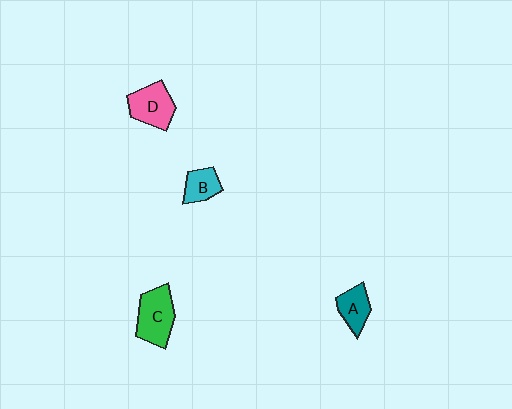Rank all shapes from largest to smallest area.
From largest to smallest: C (green), D (pink), A (teal), B (cyan).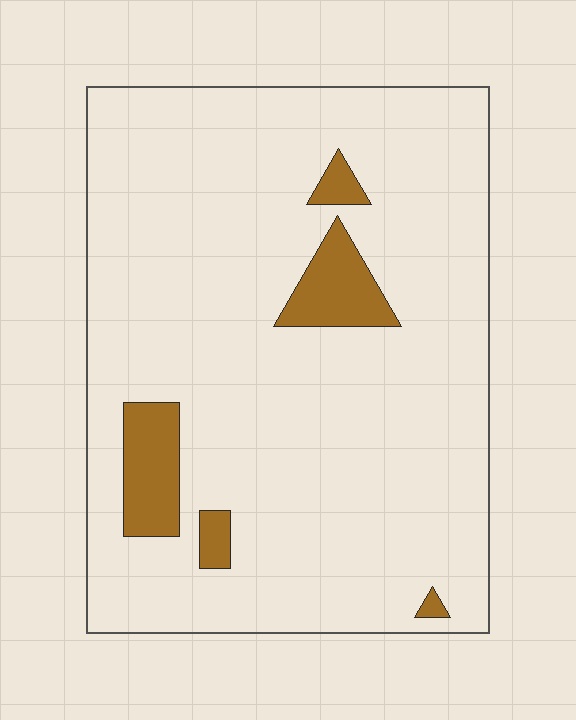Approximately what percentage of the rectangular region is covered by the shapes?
Approximately 10%.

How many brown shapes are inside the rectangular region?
5.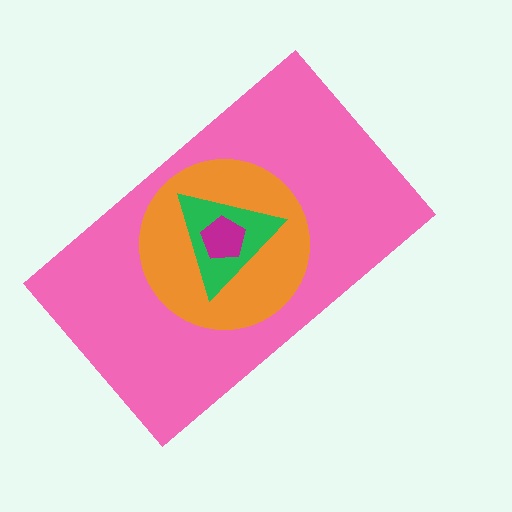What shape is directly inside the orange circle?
The green triangle.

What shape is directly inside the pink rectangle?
The orange circle.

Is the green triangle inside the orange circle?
Yes.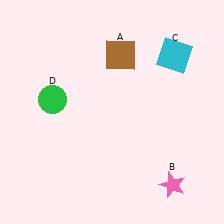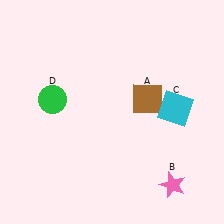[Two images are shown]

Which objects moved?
The objects that moved are: the brown square (A), the cyan square (C).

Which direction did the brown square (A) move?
The brown square (A) moved down.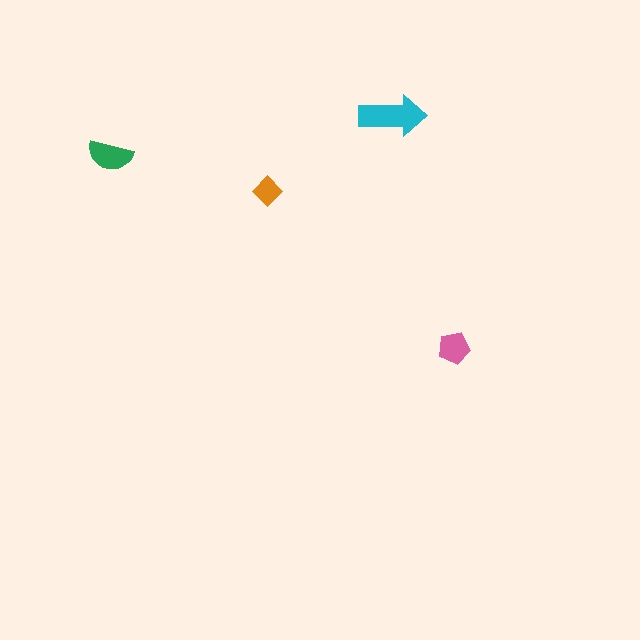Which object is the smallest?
The orange diamond.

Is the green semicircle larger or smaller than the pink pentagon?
Larger.